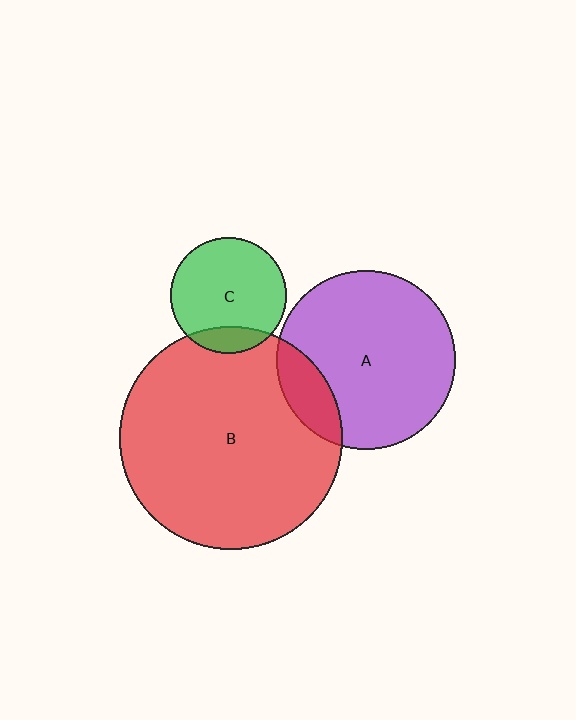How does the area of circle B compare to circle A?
Approximately 1.6 times.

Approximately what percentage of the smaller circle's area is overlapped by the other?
Approximately 15%.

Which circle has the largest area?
Circle B (red).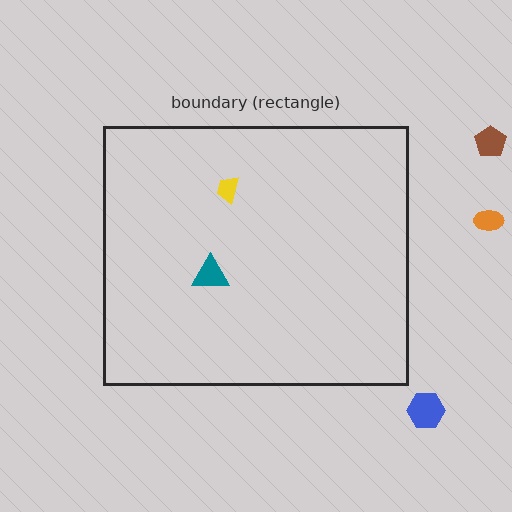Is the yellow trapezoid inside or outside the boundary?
Inside.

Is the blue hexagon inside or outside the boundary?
Outside.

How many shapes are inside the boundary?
2 inside, 3 outside.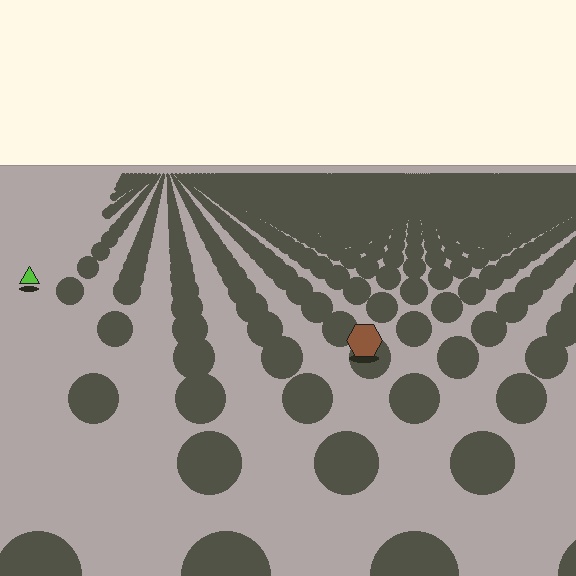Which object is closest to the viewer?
The brown hexagon is closest. The texture marks near it are larger and more spread out.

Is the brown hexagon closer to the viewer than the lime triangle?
Yes. The brown hexagon is closer — you can tell from the texture gradient: the ground texture is coarser near it.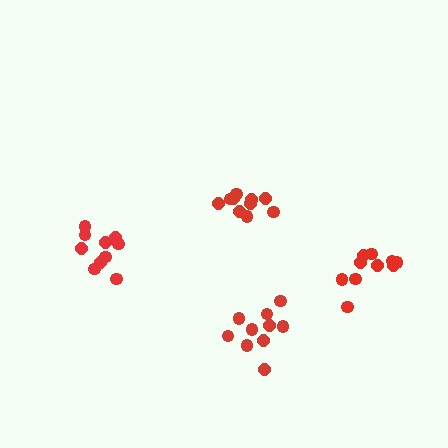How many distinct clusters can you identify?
There are 4 distinct clusters.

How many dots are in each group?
Group 1: 10 dots, Group 2: 10 dots, Group 3: 10 dots, Group 4: 10 dots (40 total).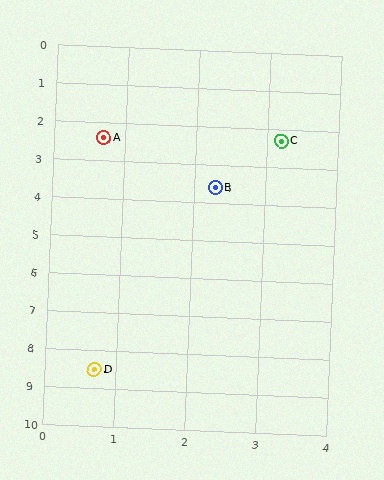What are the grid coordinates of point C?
Point C is at approximately (3.2, 2.3).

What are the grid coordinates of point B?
Point B is at approximately (2.3, 3.6).